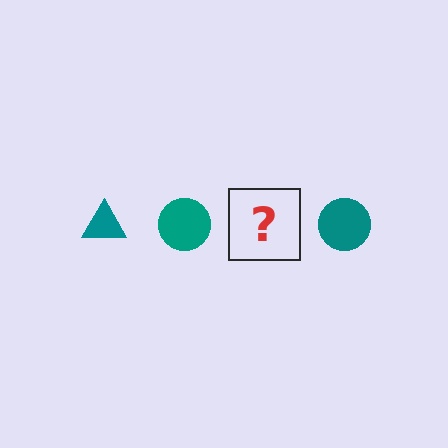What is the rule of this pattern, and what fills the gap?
The rule is that the pattern cycles through triangle, circle shapes in teal. The gap should be filled with a teal triangle.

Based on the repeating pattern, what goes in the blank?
The blank should be a teal triangle.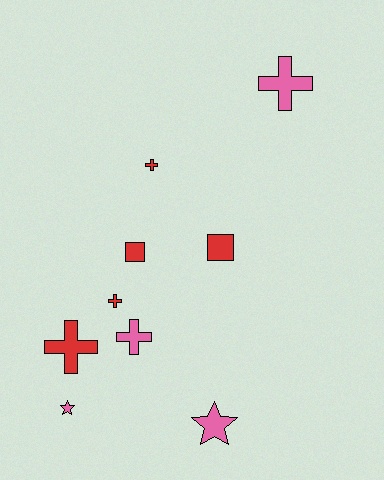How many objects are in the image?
There are 9 objects.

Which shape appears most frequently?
Cross, with 5 objects.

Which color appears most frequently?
Red, with 5 objects.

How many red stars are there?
There are no red stars.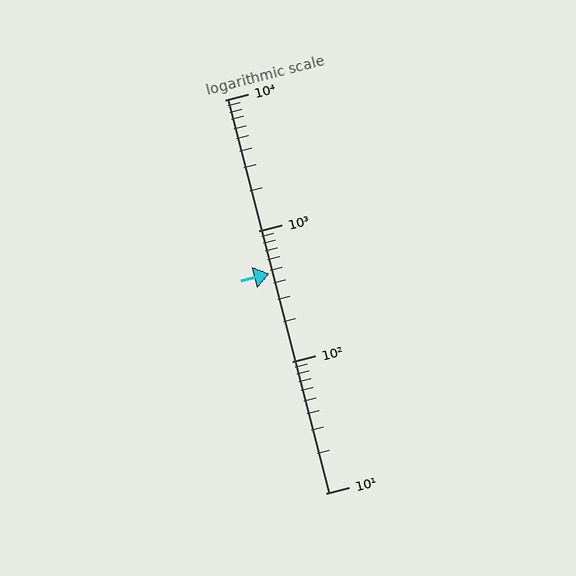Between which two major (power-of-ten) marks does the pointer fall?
The pointer is between 100 and 1000.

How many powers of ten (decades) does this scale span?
The scale spans 3 decades, from 10 to 10000.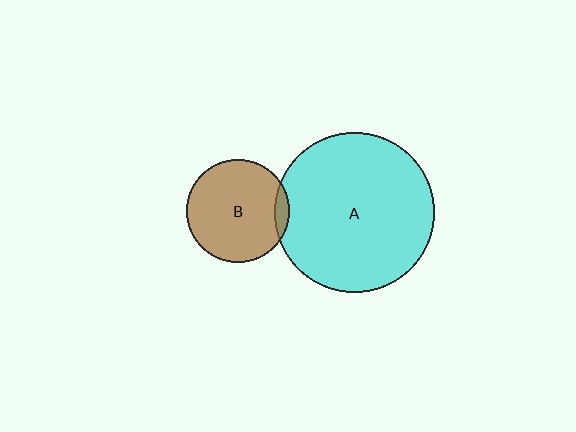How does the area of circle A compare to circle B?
Approximately 2.4 times.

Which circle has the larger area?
Circle A (cyan).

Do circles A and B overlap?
Yes.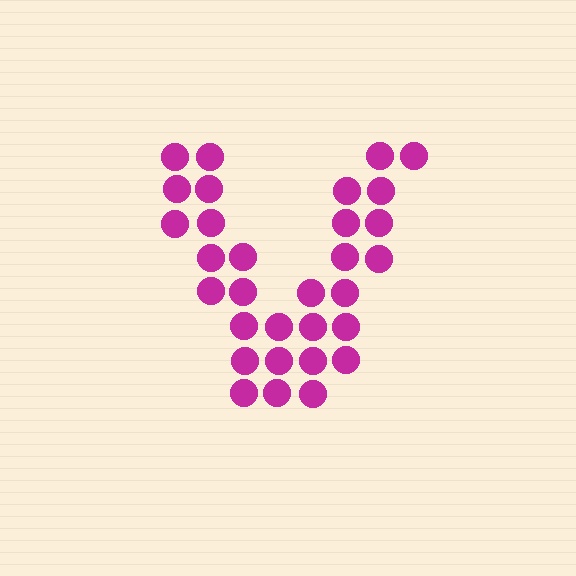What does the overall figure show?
The overall figure shows the letter V.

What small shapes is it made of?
It is made of small circles.